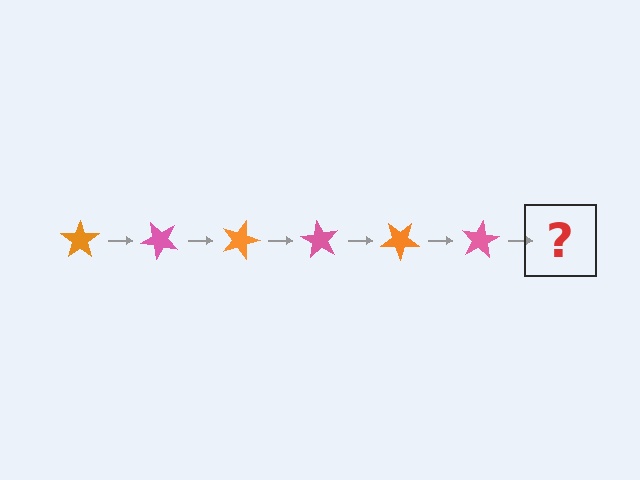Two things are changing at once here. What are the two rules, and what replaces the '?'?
The two rules are that it rotates 45 degrees each step and the color cycles through orange and pink. The '?' should be an orange star, rotated 270 degrees from the start.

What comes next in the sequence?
The next element should be an orange star, rotated 270 degrees from the start.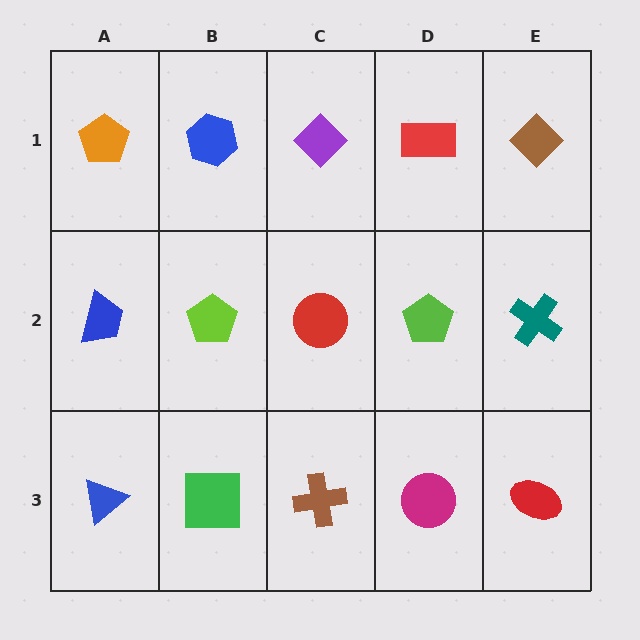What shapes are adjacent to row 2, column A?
An orange pentagon (row 1, column A), a blue triangle (row 3, column A), a lime pentagon (row 2, column B).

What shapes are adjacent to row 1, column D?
A lime pentagon (row 2, column D), a purple diamond (row 1, column C), a brown diamond (row 1, column E).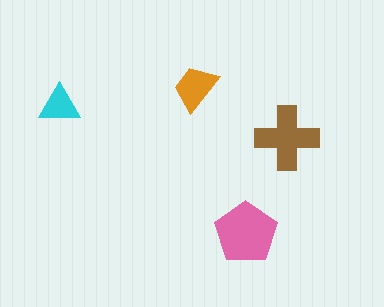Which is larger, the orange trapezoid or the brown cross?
The brown cross.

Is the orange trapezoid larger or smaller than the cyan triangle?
Larger.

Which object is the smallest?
The cyan triangle.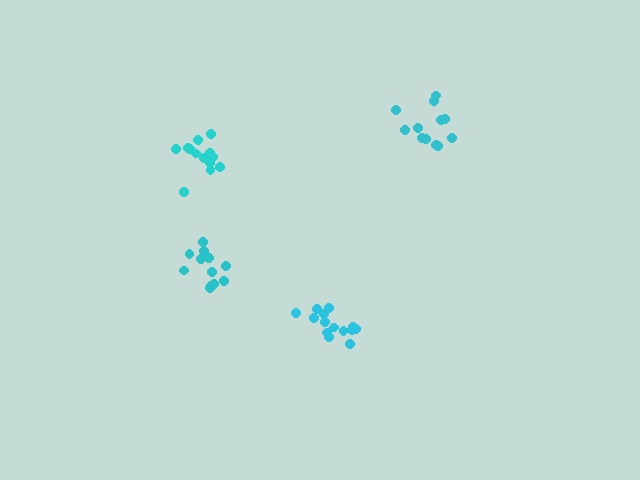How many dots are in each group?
Group 1: 12 dots, Group 2: 13 dots, Group 3: 12 dots, Group 4: 14 dots (51 total).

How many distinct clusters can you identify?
There are 4 distinct clusters.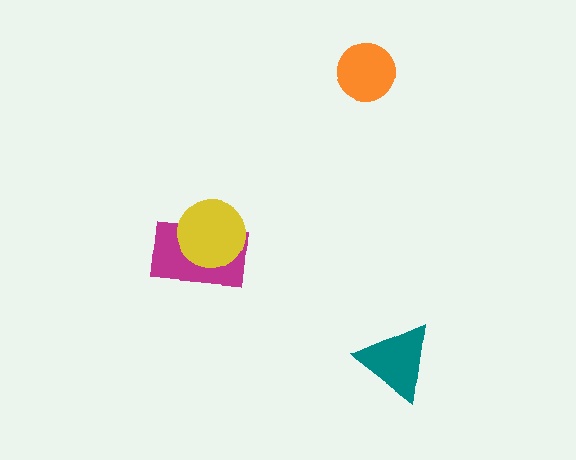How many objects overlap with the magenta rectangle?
1 object overlaps with the magenta rectangle.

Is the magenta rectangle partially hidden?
Yes, it is partially covered by another shape.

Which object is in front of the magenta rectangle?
The yellow circle is in front of the magenta rectangle.